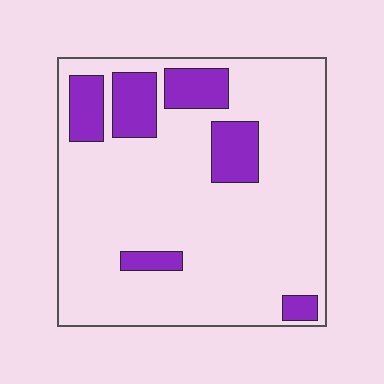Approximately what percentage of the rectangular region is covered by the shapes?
Approximately 20%.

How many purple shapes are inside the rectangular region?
6.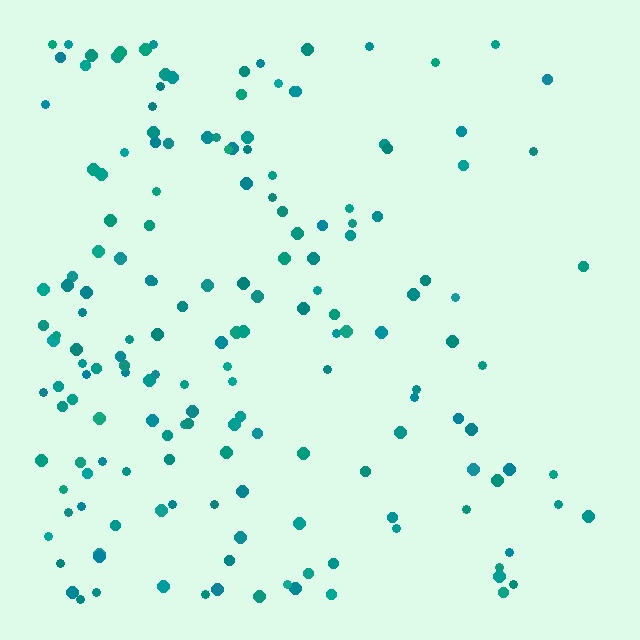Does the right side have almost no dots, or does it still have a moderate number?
Still a moderate number, just noticeably fewer than the left.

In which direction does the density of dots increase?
From right to left, with the left side densest.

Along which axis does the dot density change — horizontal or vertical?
Horizontal.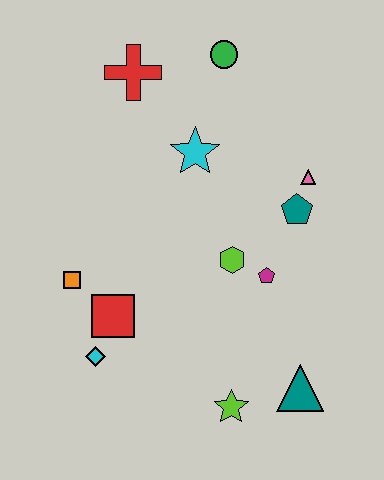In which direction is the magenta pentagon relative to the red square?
The magenta pentagon is to the right of the red square.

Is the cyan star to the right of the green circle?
No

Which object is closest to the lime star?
The teal triangle is closest to the lime star.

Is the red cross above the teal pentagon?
Yes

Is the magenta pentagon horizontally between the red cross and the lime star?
No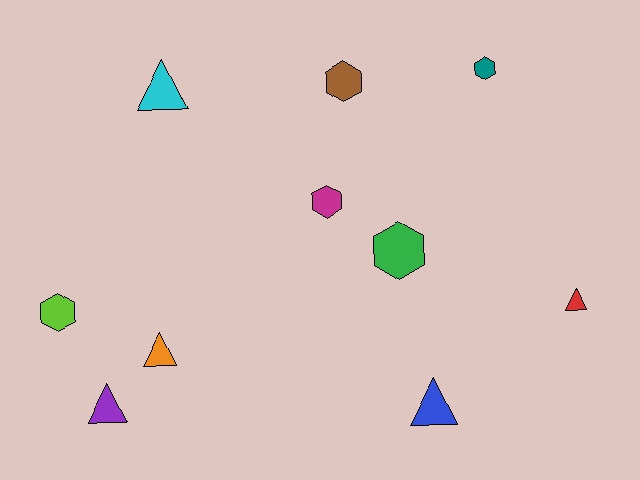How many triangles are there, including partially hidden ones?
There are 5 triangles.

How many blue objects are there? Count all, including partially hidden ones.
There is 1 blue object.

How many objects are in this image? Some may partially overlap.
There are 10 objects.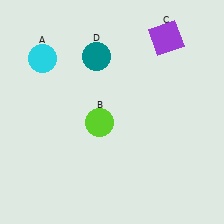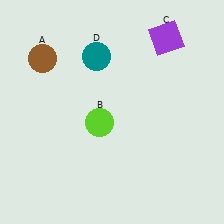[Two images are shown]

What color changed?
The circle (A) changed from cyan in Image 1 to brown in Image 2.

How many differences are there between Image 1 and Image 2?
There is 1 difference between the two images.